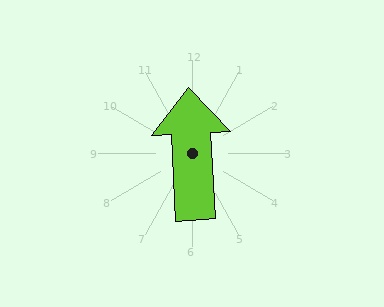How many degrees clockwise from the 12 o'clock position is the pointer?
Approximately 357 degrees.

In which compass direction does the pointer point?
North.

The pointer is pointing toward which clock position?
Roughly 12 o'clock.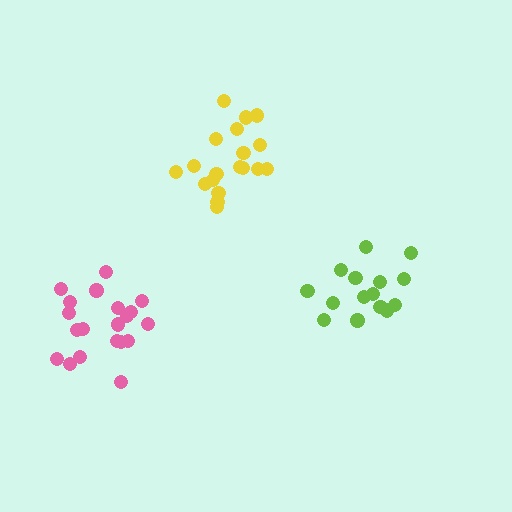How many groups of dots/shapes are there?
There are 3 groups.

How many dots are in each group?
Group 1: 15 dots, Group 2: 19 dots, Group 3: 20 dots (54 total).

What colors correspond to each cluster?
The clusters are colored: lime, yellow, pink.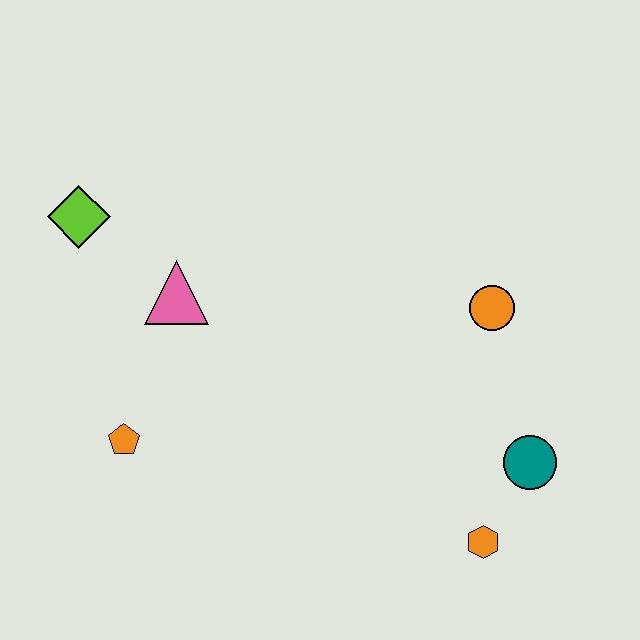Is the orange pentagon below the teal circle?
No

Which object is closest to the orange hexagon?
The teal circle is closest to the orange hexagon.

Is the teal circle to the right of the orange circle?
Yes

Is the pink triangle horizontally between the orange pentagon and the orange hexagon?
Yes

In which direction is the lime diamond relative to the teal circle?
The lime diamond is to the left of the teal circle.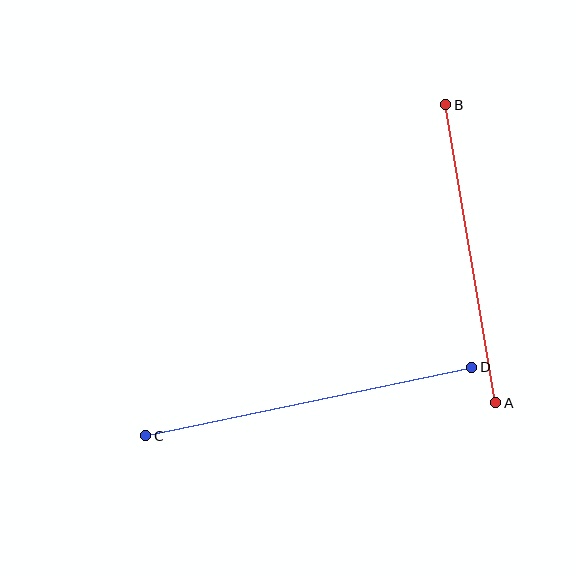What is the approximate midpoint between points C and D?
The midpoint is at approximately (309, 402) pixels.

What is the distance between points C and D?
The distance is approximately 333 pixels.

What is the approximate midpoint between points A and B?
The midpoint is at approximately (471, 254) pixels.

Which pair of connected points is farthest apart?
Points C and D are farthest apart.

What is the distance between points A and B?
The distance is approximately 302 pixels.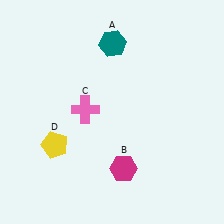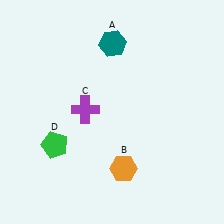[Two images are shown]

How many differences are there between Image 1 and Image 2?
There are 3 differences between the two images.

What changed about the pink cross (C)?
In Image 1, C is pink. In Image 2, it changed to purple.